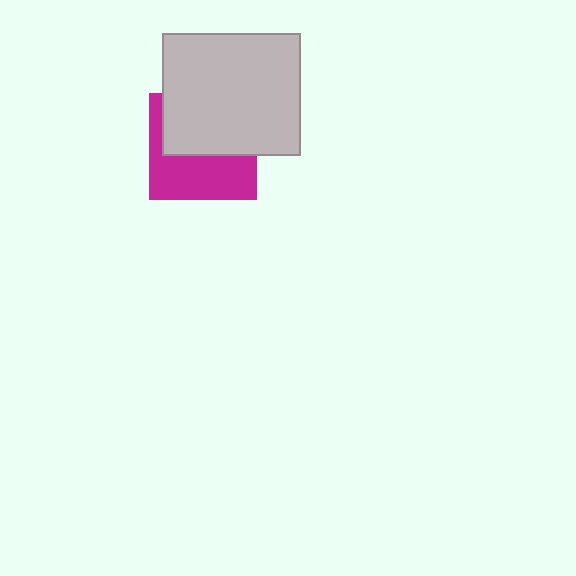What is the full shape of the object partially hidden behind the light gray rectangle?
The partially hidden object is a magenta square.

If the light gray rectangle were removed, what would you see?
You would see the complete magenta square.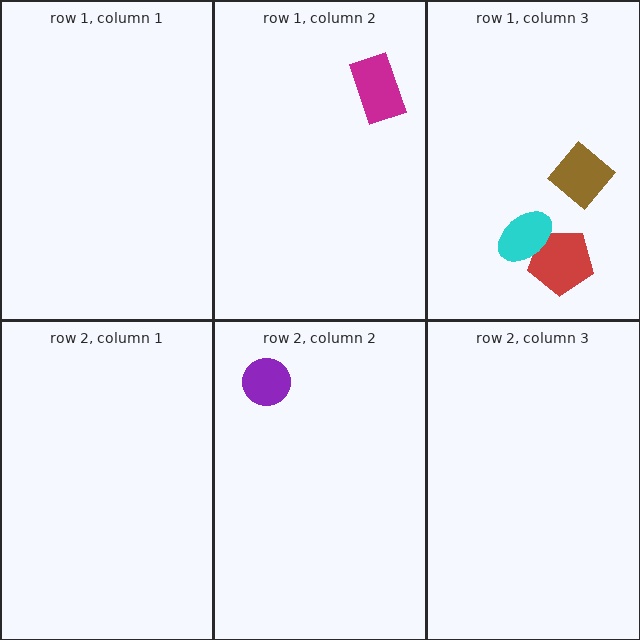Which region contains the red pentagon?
The row 1, column 3 region.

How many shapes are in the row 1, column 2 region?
1.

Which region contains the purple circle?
The row 2, column 2 region.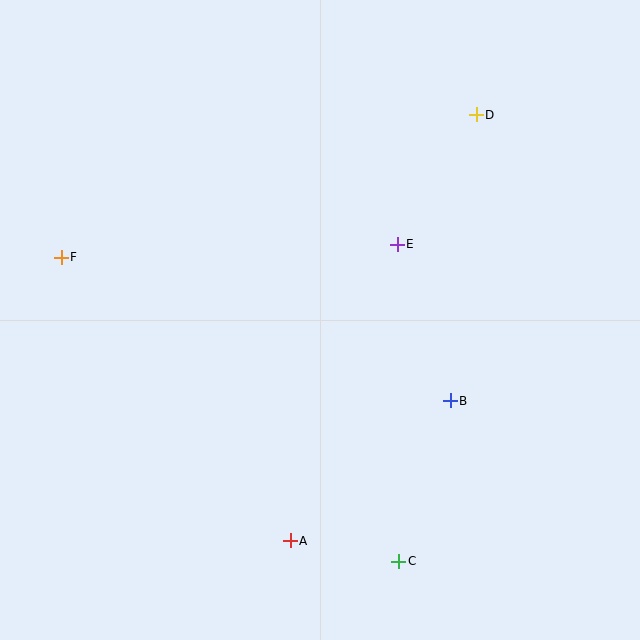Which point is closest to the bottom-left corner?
Point A is closest to the bottom-left corner.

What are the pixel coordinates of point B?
Point B is at (450, 401).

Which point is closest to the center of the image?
Point E at (397, 244) is closest to the center.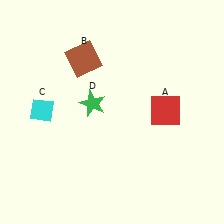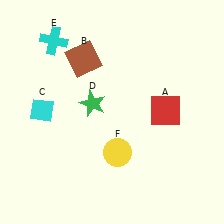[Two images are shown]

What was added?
A cyan cross (E), a yellow circle (F) were added in Image 2.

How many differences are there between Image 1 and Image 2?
There are 2 differences between the two images.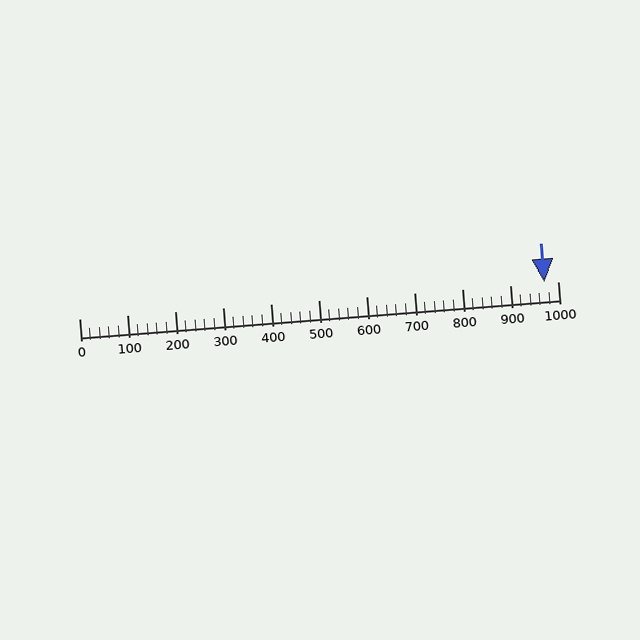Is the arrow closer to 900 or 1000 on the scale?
The arrow is closer to 1000.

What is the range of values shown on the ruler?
The ruler shows values from 0 to 1000.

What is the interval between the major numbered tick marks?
The major tick marks are spaced 100 units apart.